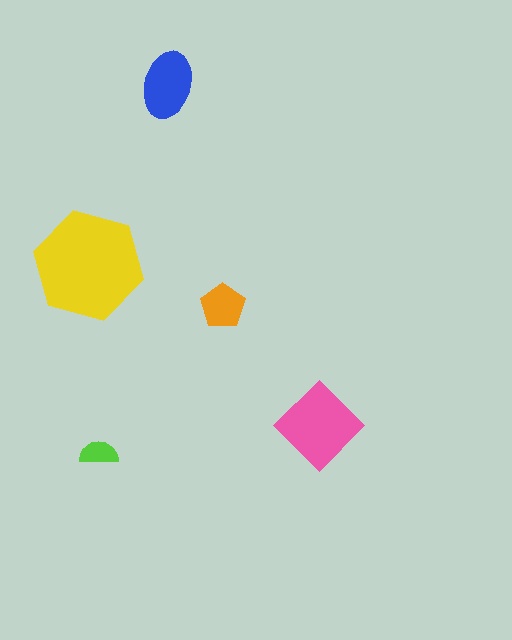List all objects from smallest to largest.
The lime semicircle, the orange pentagon, the blue ellipse, the pink diamond, the yellow hexagon.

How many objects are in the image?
There are 5 objects in the image.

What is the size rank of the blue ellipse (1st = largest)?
3rd.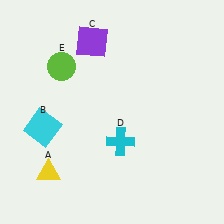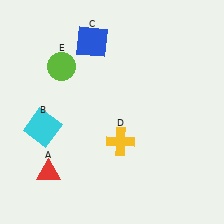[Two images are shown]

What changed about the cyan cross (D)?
In Image 1, D is cyan. In Image 2, it changed to yellow.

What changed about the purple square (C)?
In Image 1, C is purple. In Image 2, it changed to blue.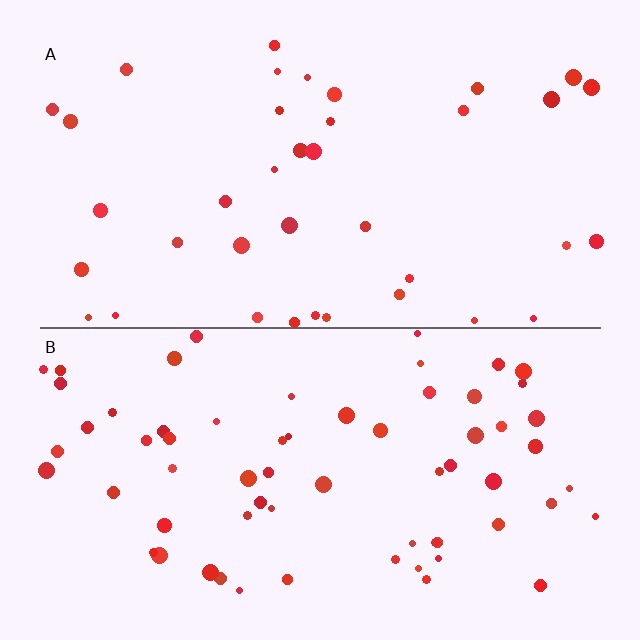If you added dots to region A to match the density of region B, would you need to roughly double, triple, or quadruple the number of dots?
Approximately double.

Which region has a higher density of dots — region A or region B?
B (the bottom).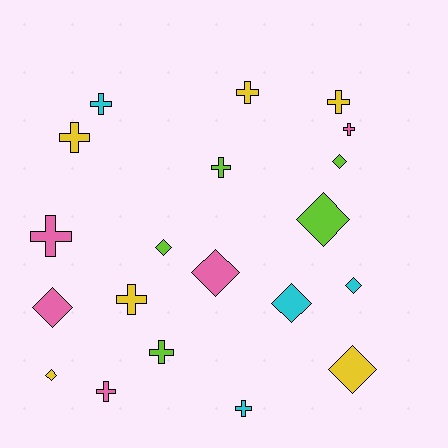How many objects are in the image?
There are 20 objects.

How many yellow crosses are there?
There are 4 yellow crosses.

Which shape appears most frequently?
Cross, with 11 objects.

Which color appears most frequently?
Yellow, with 6 objects.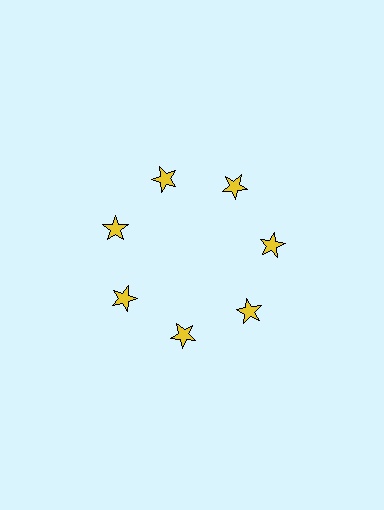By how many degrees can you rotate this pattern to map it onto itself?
The pattern maps onto itself every 51 degrees of rotation.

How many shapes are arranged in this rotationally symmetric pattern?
There are 7 shapes, arranged in 7 groups of 1.